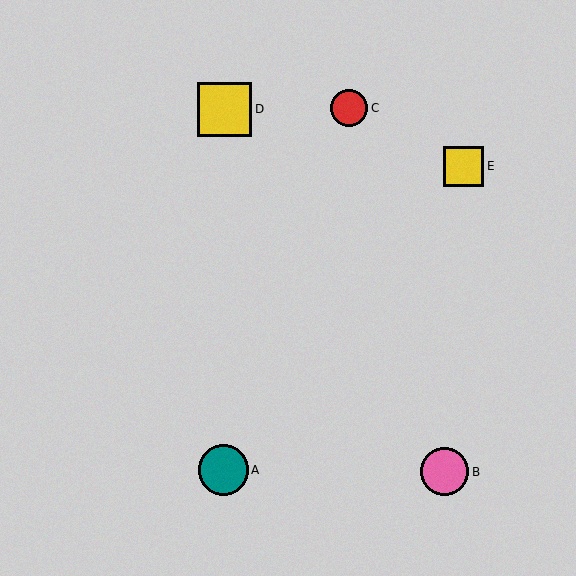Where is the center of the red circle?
The center of the red circle is at (349, 108).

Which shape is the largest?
The yellow square (labeled D) is the largest.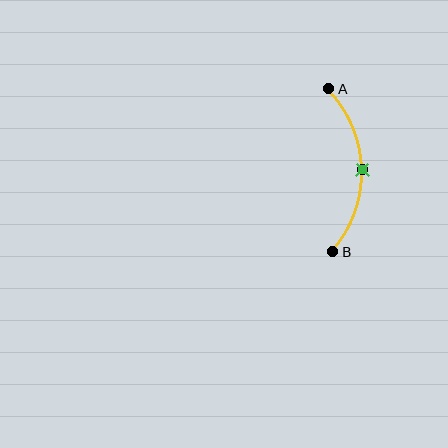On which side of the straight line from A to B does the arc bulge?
The arc bulges to the right of the straight line connecting A and B.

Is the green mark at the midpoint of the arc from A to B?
Yes. The green mark lies on the arc at equal arc-length from both A and B — it is the arc midpoint.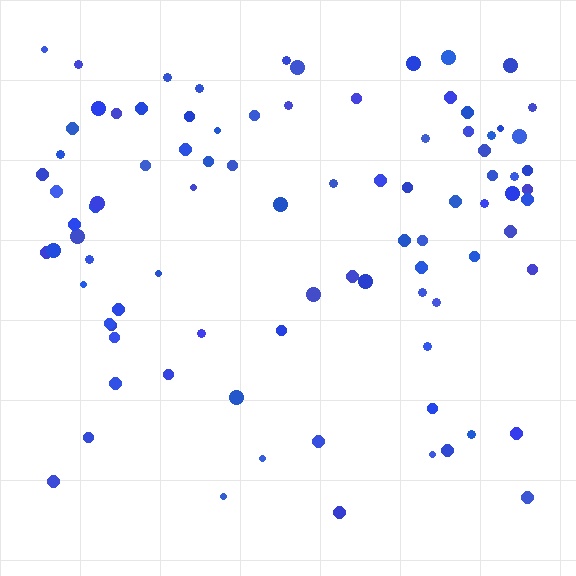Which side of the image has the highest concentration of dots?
The top.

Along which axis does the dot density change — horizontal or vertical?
Vertical.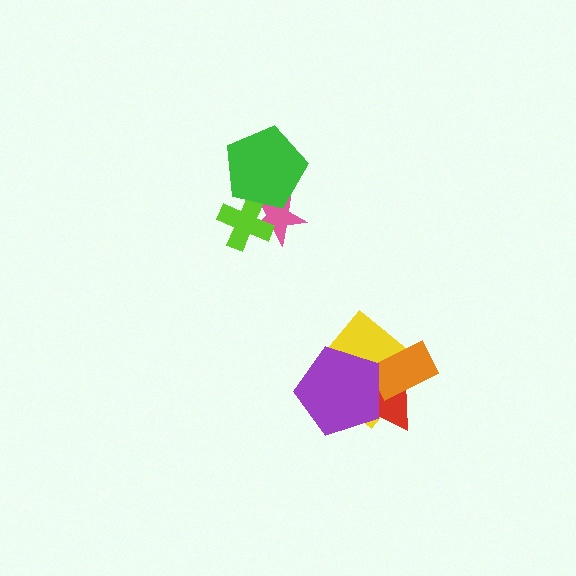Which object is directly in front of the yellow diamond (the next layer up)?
The red triangle is directly in front of the yellow diamond.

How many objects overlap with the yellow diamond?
3 objects overlap with the yellow diamond.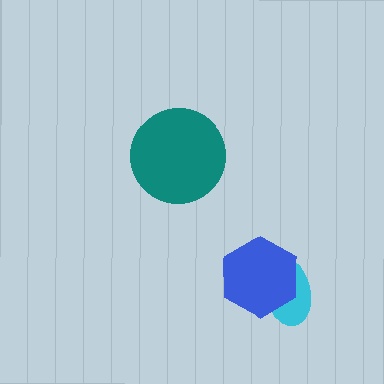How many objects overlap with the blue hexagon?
1 object overlaps with the blue hexagon.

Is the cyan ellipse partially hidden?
Yes, it is partially covered by another shape.